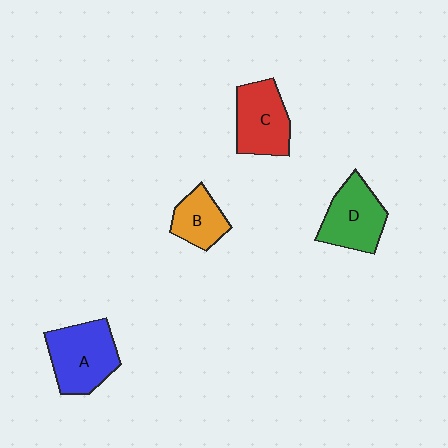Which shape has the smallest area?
Shape B (orange).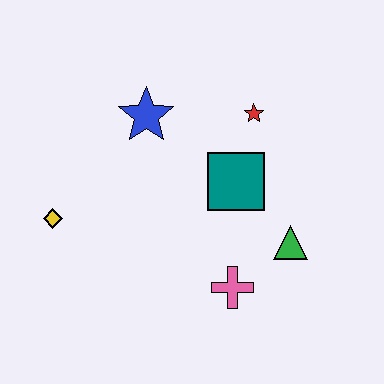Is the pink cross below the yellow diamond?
Yes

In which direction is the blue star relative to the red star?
The blue star is to the left of the red star.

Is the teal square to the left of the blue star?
No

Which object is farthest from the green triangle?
The yellow diamond is farthest from the green triangle.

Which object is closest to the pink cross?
The green triangle is closest to the pink cross.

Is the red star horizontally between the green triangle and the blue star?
Yes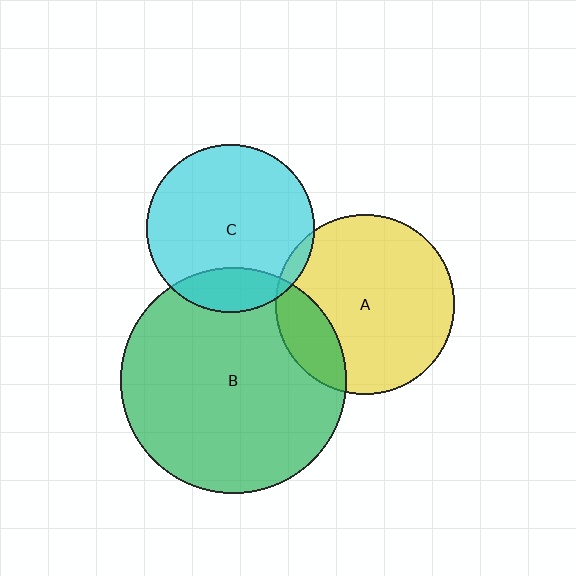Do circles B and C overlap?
Yes.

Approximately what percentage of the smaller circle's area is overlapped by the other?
Approximately 15%.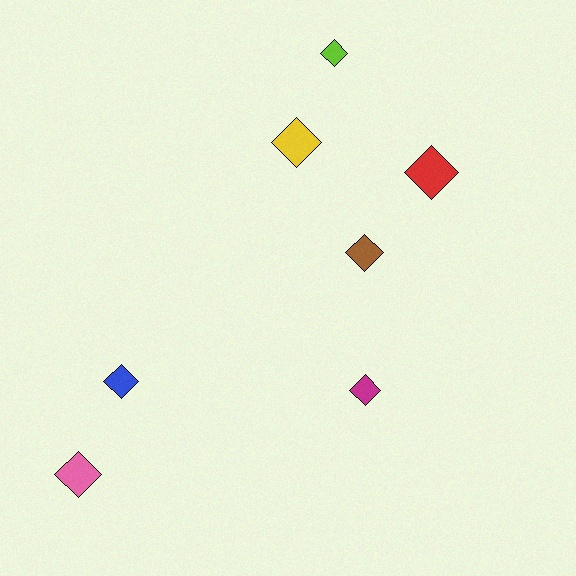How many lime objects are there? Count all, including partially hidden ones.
There is 1 lime object.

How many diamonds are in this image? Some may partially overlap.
There are 7 diamonds.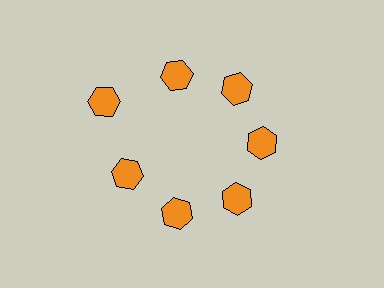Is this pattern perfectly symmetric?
No. The 7 orange hexagons are arranged in a ring, but one element near the 10 o'clock position is pushed outward from the center, breaking the 7-fold rotational symmetry.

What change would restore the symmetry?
The symmetry would be restored by moving it inward, back onto the ring so that all 7 hexagons sit at equal angles and equal distance from the center.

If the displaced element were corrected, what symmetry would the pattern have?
It would have 7-fold rotational symmetry — the pattern would map onto itself every 51 degrees.